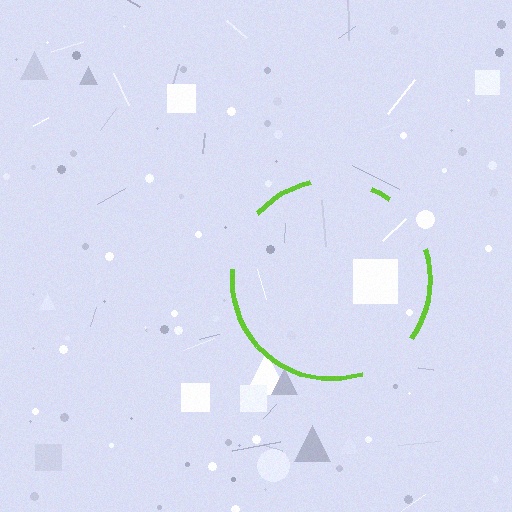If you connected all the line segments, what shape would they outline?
They would outline a circle.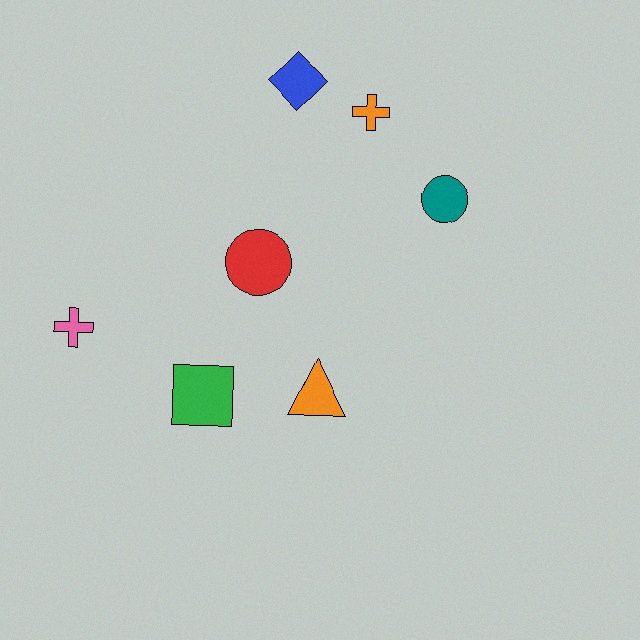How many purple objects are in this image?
There are no purple objects.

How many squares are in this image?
There is 1 square.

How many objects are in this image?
There are 7 objects.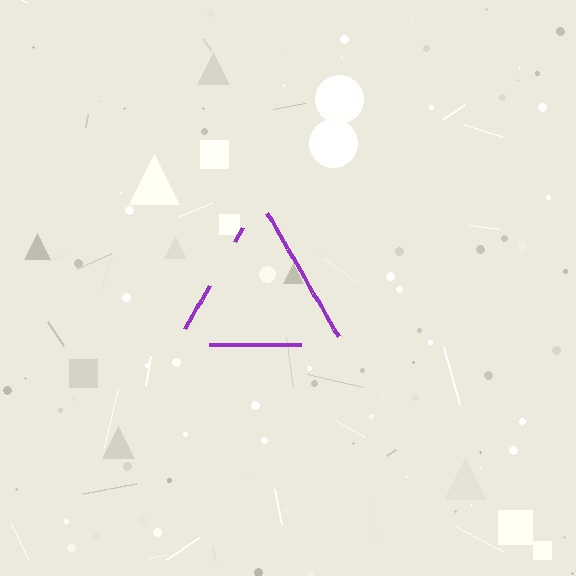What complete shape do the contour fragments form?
The contour fragments form a triangle.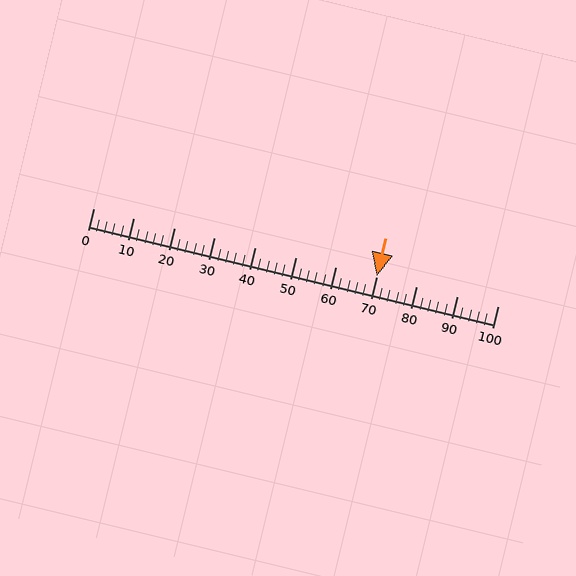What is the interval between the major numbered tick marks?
The major tick marks are spaced 10 units apart.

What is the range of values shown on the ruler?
The ruler shows values from 0 to 100.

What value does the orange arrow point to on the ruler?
The orange arrow points to approximately 70.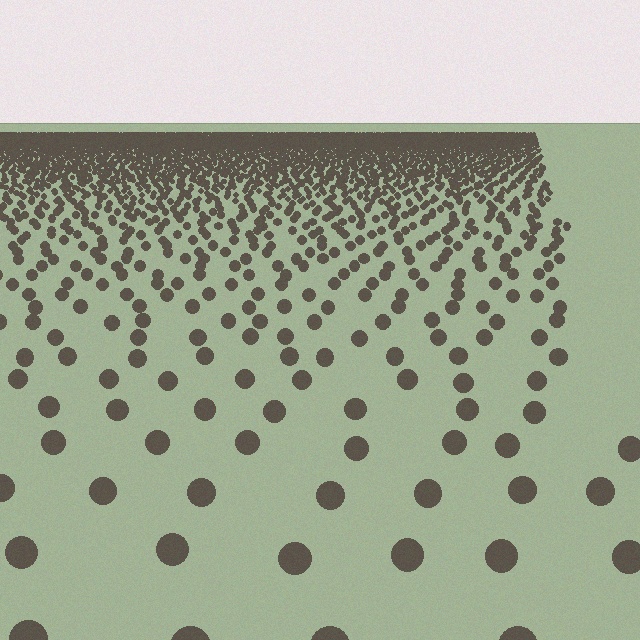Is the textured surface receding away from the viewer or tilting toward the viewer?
The surface is receding away from the viewer. Texture elements get smaller and denser toward the top.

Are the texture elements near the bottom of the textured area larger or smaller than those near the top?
Larger. Near the bottom, elements are closer to the viewer and appear at a bigger on-screen size.